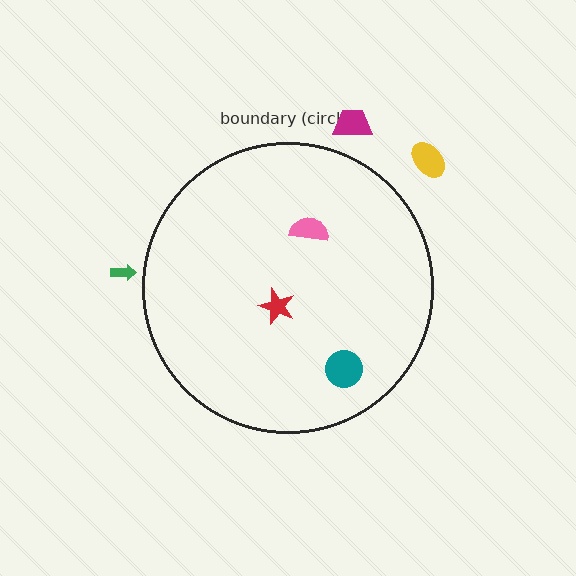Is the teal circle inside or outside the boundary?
Inside.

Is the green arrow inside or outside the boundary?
Outside.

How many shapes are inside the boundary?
3 inside, 3 outside.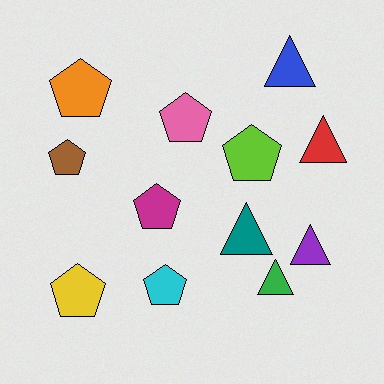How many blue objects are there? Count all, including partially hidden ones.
There is 1 blue object.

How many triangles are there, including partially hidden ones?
There are 5 triangles.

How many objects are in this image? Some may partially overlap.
There are 12 objects.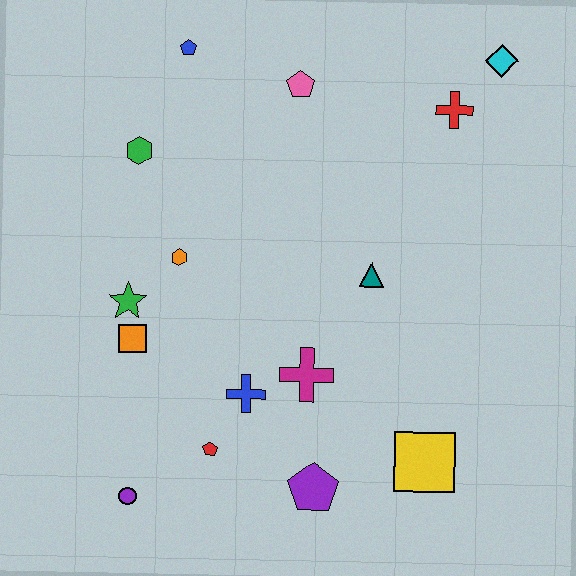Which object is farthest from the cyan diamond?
The purple circle is farthest from the cyan diamond.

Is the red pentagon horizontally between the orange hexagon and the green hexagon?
No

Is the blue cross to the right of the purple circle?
Yes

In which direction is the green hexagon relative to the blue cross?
The green hexagon is above the blue cross.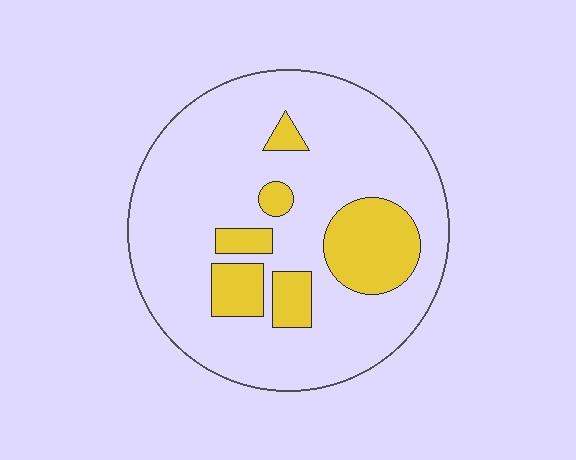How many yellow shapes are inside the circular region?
6.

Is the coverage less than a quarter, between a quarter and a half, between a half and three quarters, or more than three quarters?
Less than a quarter.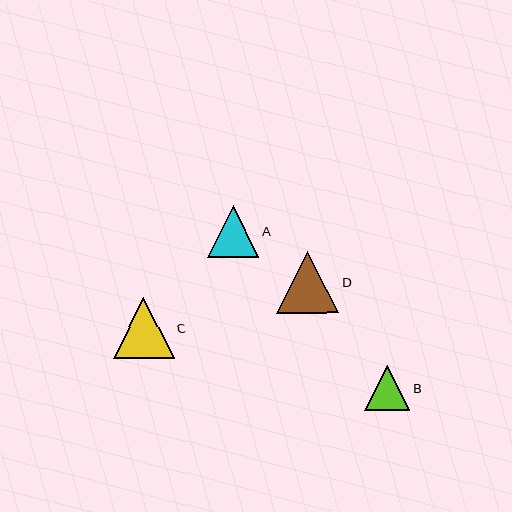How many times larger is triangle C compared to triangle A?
Triangle C is approximately 1.2 times the size of triangle A.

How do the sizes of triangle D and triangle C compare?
Triangle D and triangle C are approximately the same size.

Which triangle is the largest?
Triangle D is the largest with a size of approximately 62 pixels.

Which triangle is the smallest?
Triangle B is the smallest with a size of approximately 45 pixels.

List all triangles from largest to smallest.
From largest to smallest: D, C, A, B.